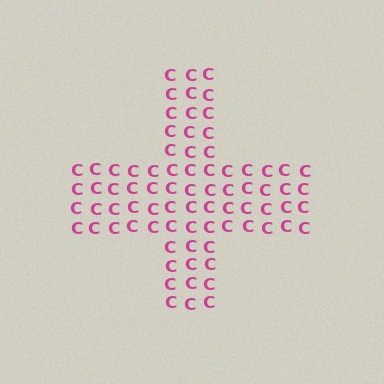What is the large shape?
The large shape is a cross.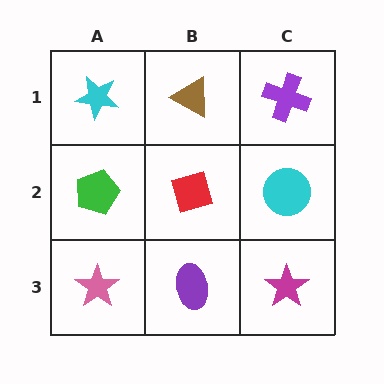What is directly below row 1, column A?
A green pentagon.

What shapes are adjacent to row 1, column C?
A cyan circle (row 2, column C), a brown triangle (row 1, column B).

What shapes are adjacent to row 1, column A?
A green pentagon (row 2, column A), a brown triangle (row 1, column B).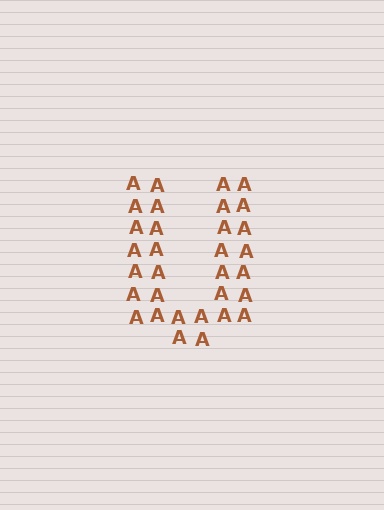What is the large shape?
The large shape is the letter U.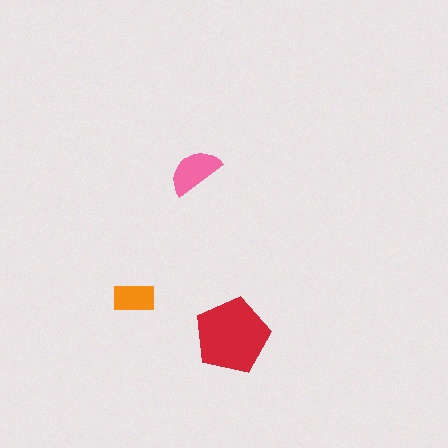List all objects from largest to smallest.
The red pentagon, the pink semicircle, the orange rectangle.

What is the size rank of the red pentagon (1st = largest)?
1st.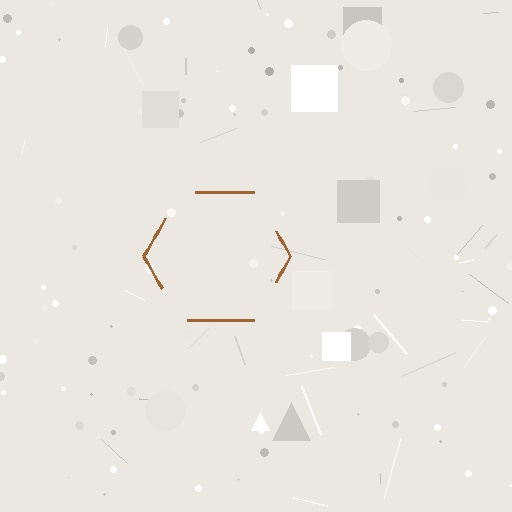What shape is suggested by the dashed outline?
The dashed outline suggests a hexagon.